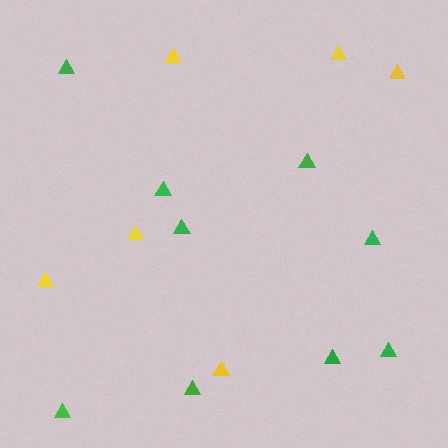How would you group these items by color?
There are 2 groups: one group of yellow triangles (6) and one group of green triangles (9).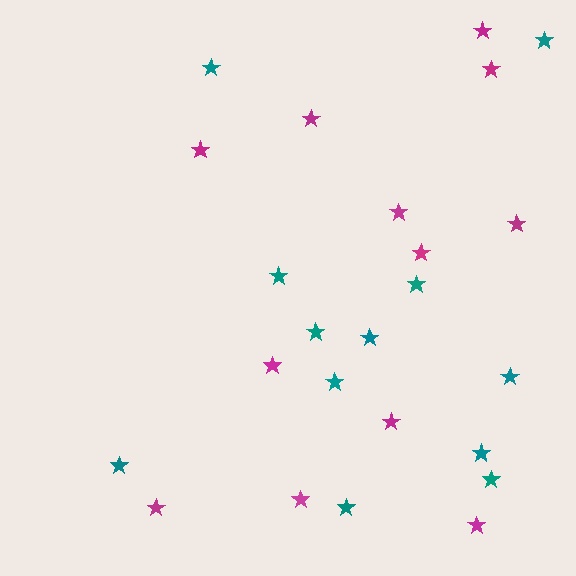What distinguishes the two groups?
There are 2 groups: one group of magenta stars (12) and one group of teal stars (12).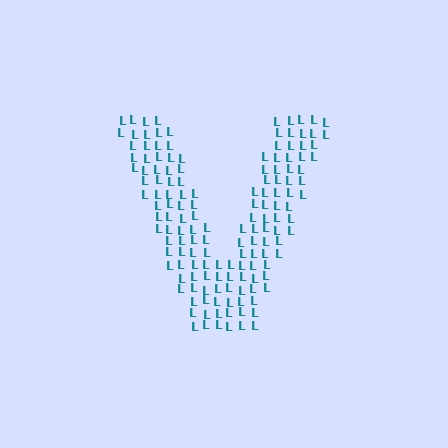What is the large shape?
The large shape is the letter V.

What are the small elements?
The small elements are letter L's.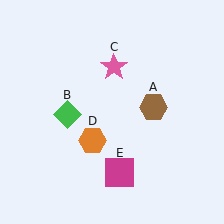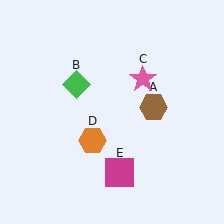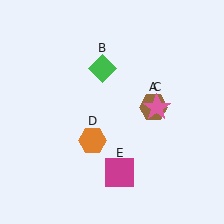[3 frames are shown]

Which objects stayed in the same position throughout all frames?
Brown hexagon (object A) and orange hexagon (object D) and magenta square (object E) remained stationary.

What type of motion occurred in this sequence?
The green diamond (object B), pink star (object C) rotated clockwise around the center of the scene.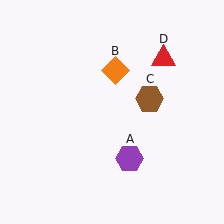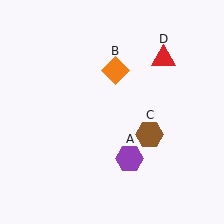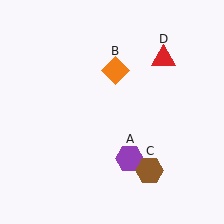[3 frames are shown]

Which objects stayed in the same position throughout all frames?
Purple hexagon (object A) and orange diamond (object B) and red triangle (object D) remained stationary.